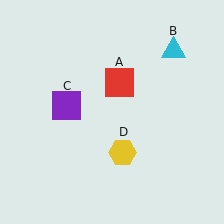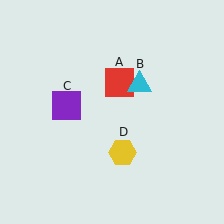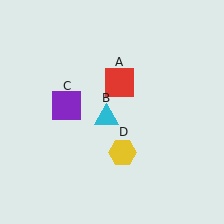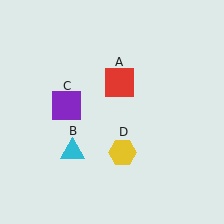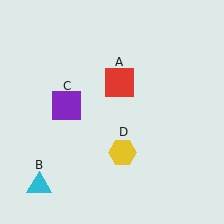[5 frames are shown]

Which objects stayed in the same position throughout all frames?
Red square (object A) and purple square (object C) and yellow hexagon (object D) remained stationary.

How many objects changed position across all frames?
1 object changed position: cyan triangle (object B).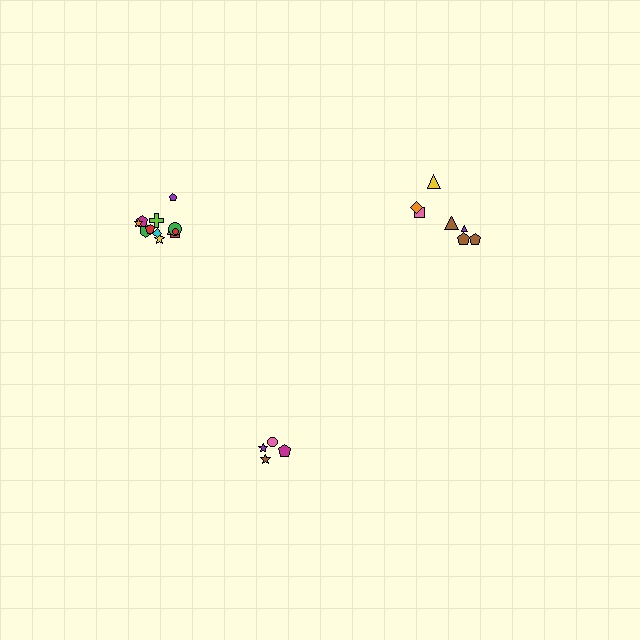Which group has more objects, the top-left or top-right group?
The top-left group.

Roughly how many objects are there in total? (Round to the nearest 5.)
Roughly 25 objects in total.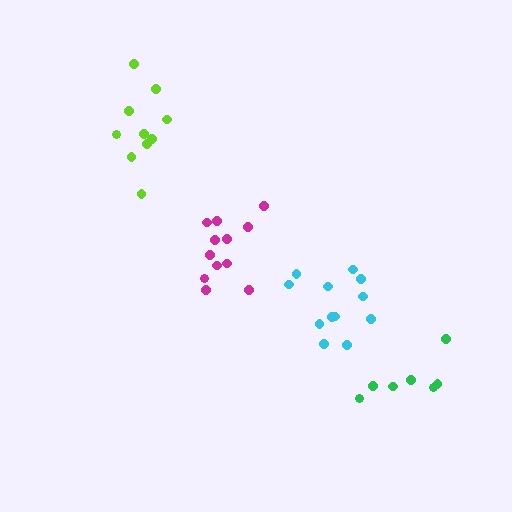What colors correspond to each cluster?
The clusters are colored: magenta, lime, cyan, green.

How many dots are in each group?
Group 1: 12 dots, Group 2: 10 dots, Group 3: 12 dots, Group 4: 7 dots (41 total).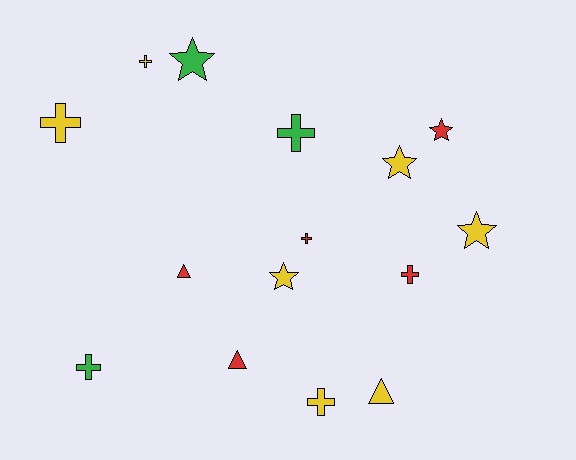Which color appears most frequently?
Yellow, with 7 objects.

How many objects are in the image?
There are 15 objects.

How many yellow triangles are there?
There is 1 yellow triangle.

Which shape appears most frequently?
Cross, with 7 objects.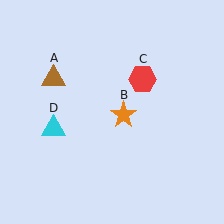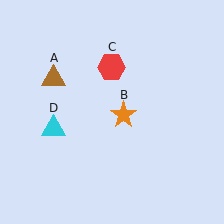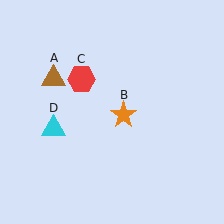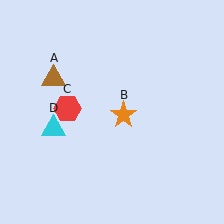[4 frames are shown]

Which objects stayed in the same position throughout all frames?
Brown triangle (object A) and orange star (object B) and cyan triangle (object D) remained stationary.